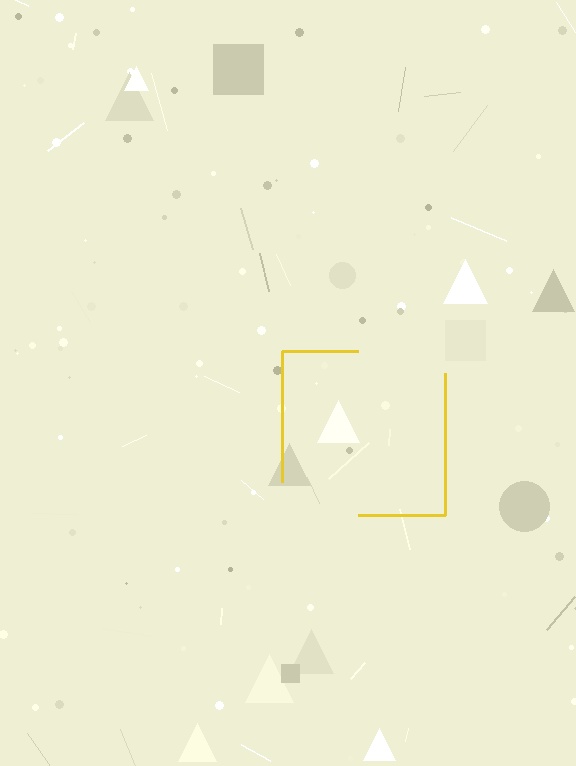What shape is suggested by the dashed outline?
The dashed outline suggests a square.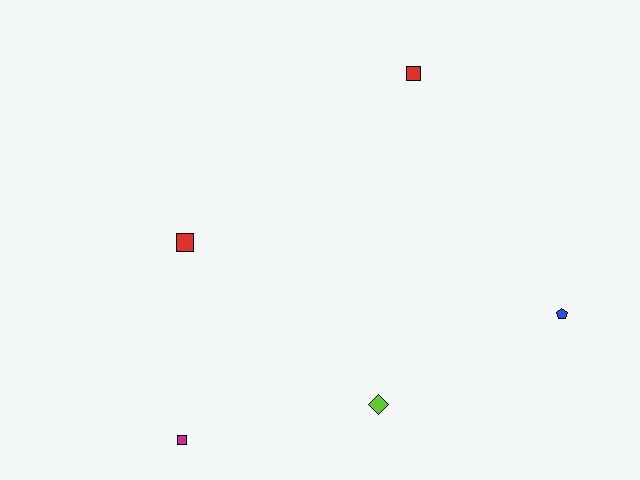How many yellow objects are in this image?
There are no yellow objects.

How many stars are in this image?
There are no stars.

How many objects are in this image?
There are 5 objects.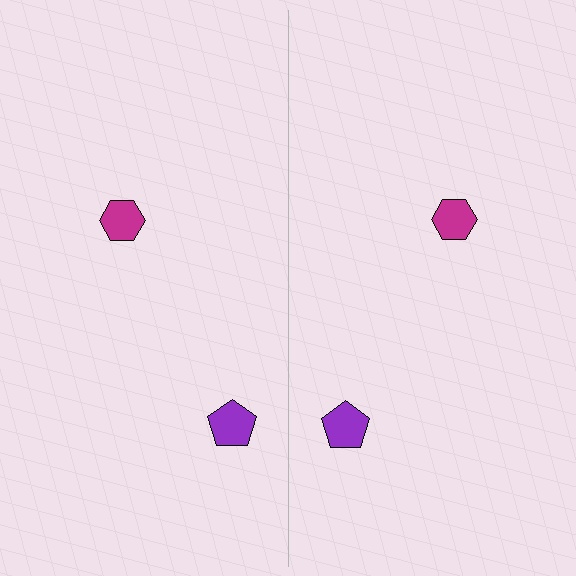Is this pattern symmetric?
Yes, this pattern has bilateral (reflection) symmetry.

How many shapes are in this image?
There are 4 shapes in this image.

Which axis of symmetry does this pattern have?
The pattern has a vertical axis of symmetry running through the center of the image.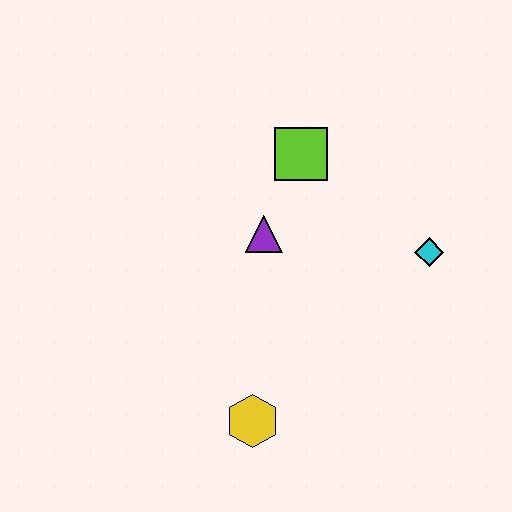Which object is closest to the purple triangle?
The lime square is closest to the purple triangle.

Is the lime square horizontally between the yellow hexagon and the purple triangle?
No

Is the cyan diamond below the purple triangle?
Yes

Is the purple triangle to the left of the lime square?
Yes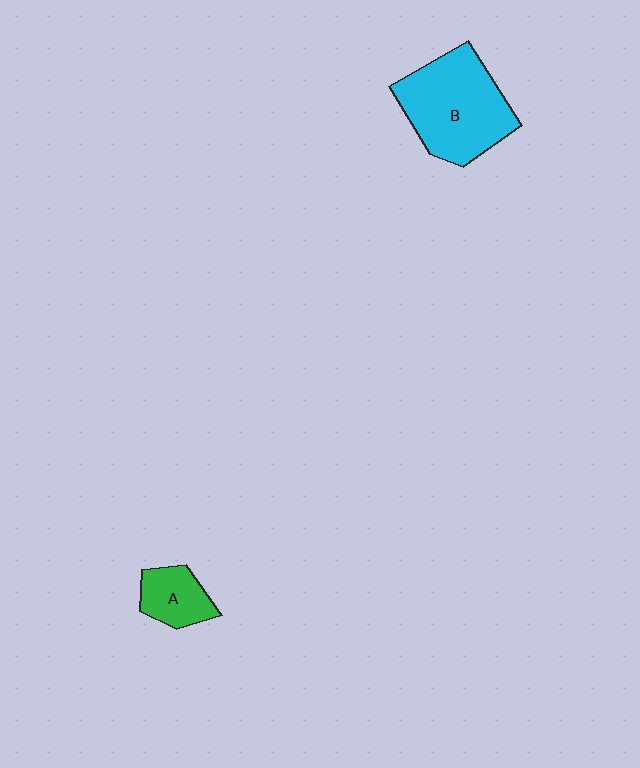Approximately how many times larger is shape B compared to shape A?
Approximately 2.6 times.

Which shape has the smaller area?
Shape A (green).